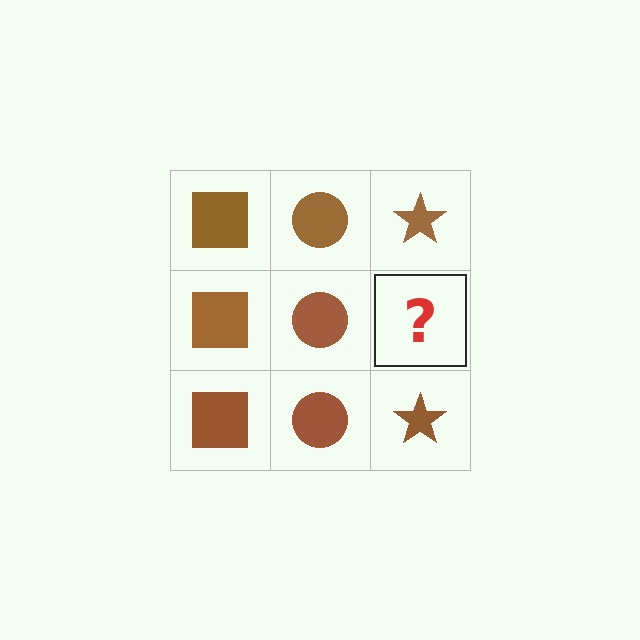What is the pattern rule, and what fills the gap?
The rule is that each column has a consistent shape. The gap should be filled with a brown star.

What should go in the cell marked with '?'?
The missing cell should contain a brown star.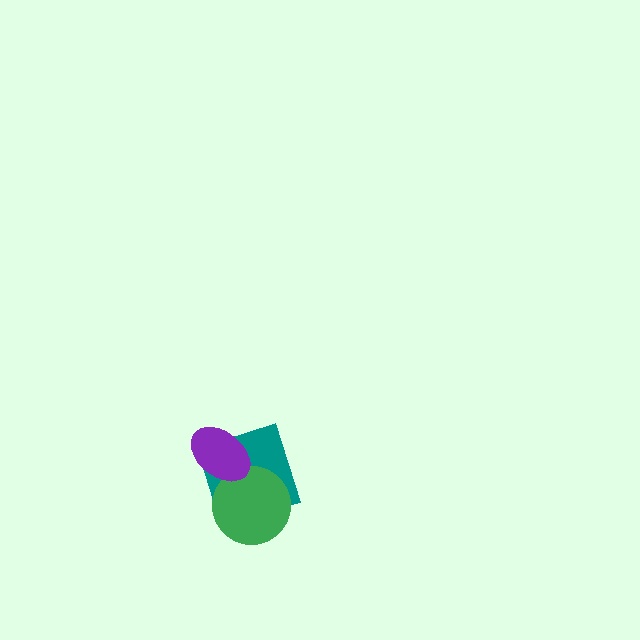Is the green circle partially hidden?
Yes, it is partially covered by another shape.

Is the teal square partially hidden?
Yes, it is partially covered by another shape.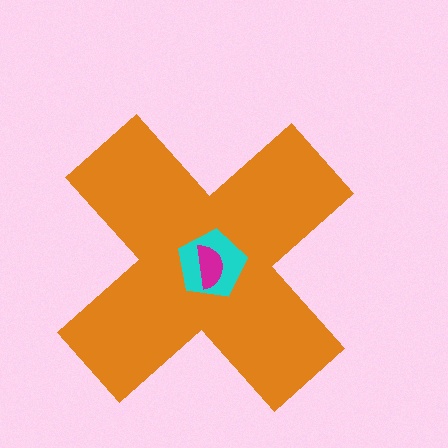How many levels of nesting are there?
3.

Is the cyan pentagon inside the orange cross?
Yes.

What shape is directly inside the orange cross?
The cyan pentagon.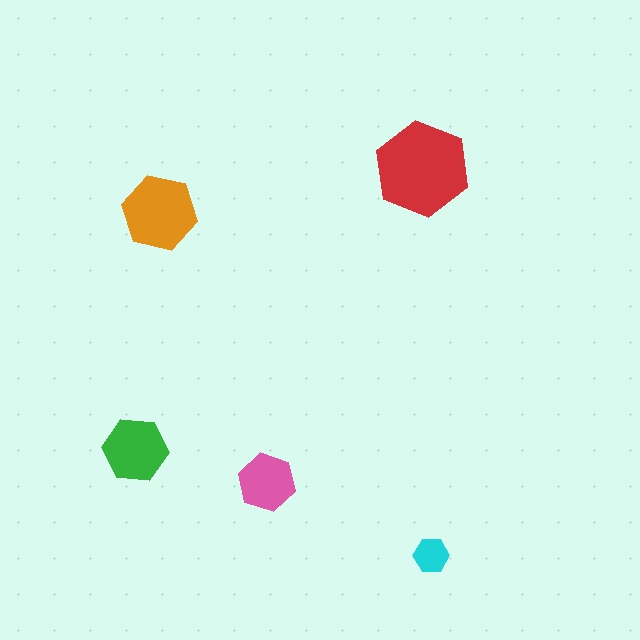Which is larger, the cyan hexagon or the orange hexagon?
The orange one.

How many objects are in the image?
There are 5 objects in the image.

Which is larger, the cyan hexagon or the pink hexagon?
The pink one.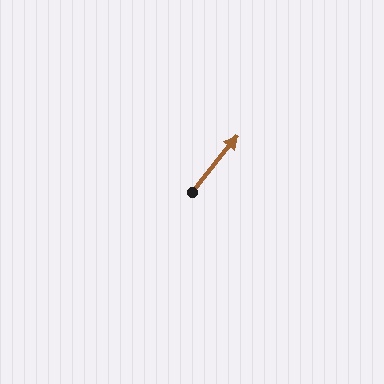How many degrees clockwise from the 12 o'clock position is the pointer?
Approximately 39 degrees.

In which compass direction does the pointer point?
Northeast.